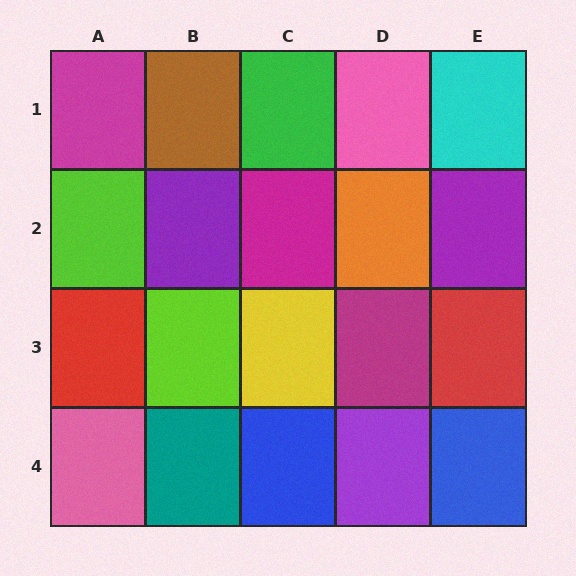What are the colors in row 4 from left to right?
Pink, teal, blue, purple, blue.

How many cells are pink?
2 cells are pink.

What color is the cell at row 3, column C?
Yellow.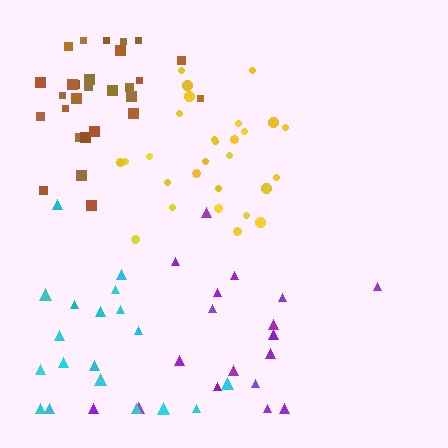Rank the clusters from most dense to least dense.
yellow, brown, purple, cyan.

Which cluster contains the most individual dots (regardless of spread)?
Yellow (28).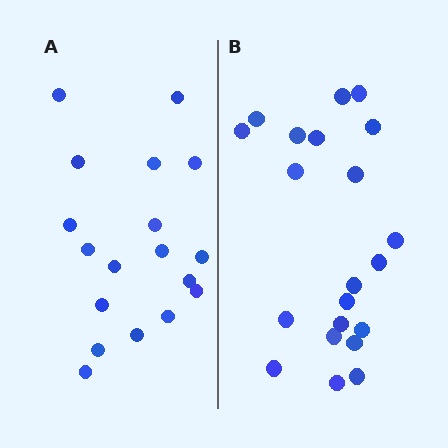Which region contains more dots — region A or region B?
Region B (the right region) has more dots.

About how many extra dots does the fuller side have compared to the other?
Region B has just a few more — roughly 2 or 3 more dots than region A.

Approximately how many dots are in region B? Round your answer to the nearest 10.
About 20 dots. (The exact count is 21, which rounds to 20.)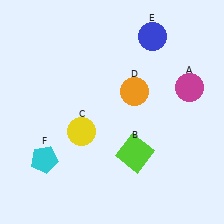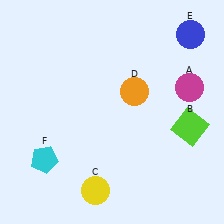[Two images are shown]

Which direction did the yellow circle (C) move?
The yellow circle (C) moved down.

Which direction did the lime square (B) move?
The lime square (B) moved right.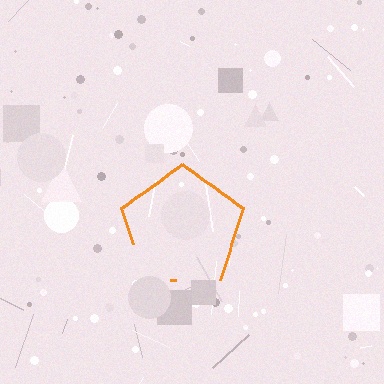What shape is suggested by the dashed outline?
The dashed outline suggests a pentagon.